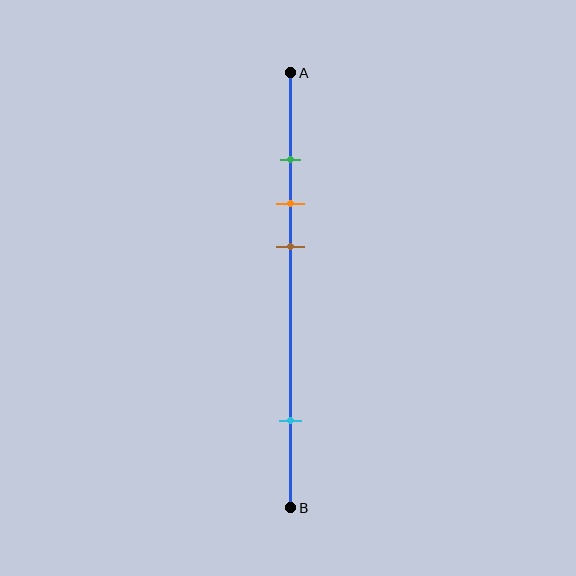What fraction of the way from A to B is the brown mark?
The brown mark is approximately 40% (0.4) of the way from A to B.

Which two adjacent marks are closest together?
The green and orange marks are the closest adjacent pair.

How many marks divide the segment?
There are 4 marks dividing the segment.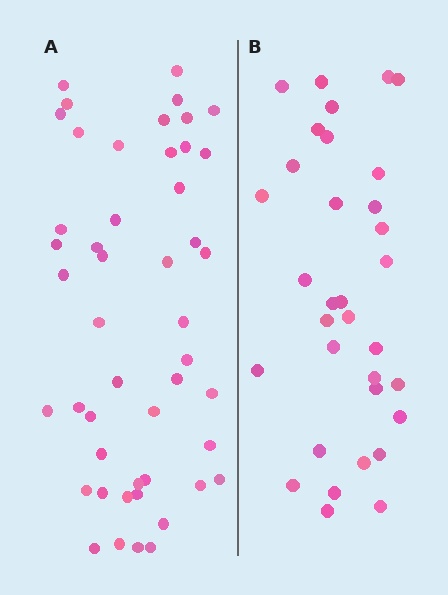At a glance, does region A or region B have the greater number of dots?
Region A (the left region) has more dots.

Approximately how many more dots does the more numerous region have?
Region A has approximately 15 more dots than region B.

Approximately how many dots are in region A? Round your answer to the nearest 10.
About 50 dots. (The exact count is 48, which rounds to 50.)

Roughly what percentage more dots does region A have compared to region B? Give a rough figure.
About 45% more.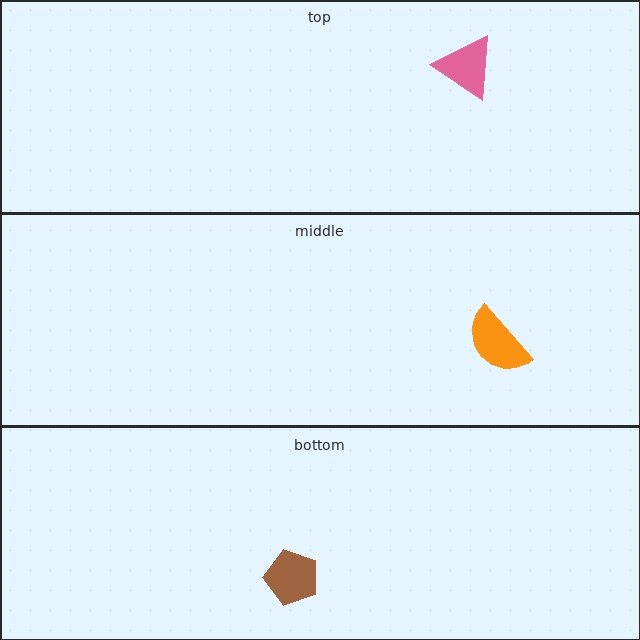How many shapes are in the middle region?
1.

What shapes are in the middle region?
The orange semicircle.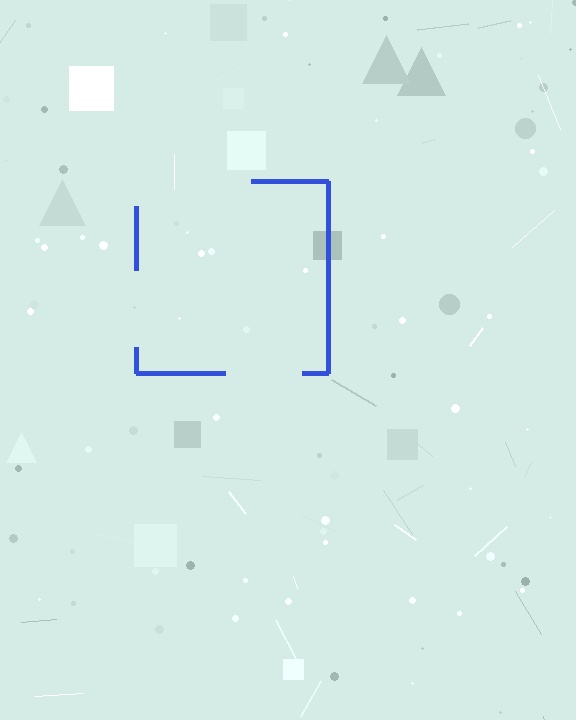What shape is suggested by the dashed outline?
The dashed outline suggests a square.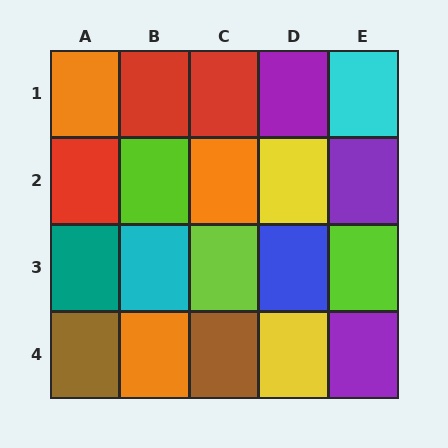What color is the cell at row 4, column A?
Brown.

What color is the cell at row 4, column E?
Purple.